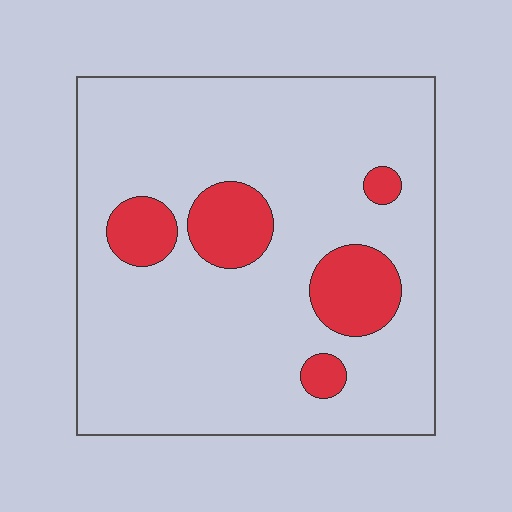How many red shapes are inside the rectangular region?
5.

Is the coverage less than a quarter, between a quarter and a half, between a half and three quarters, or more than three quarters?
Less than a quarter.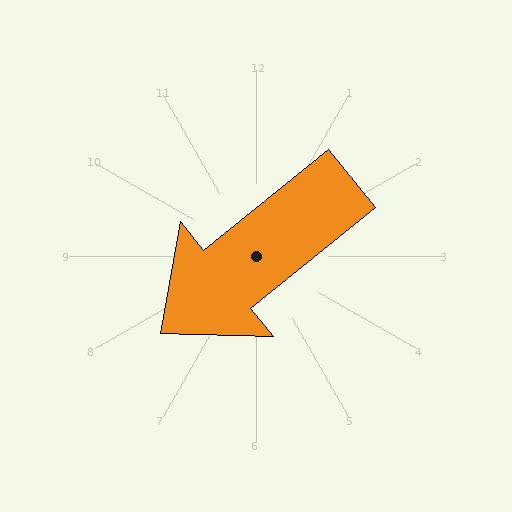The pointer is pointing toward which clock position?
Roughly 8 o'clock.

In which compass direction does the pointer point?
Southwest.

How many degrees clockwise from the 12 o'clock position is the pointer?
Approximately 231 degrees.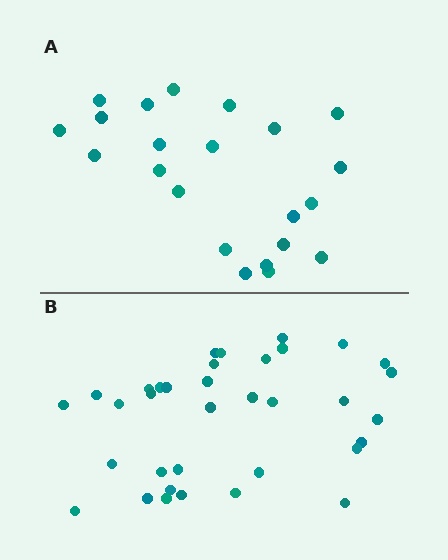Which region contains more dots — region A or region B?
Region B (the bottom region) has more dots.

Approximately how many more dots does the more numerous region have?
Region B has approximately 15 more dots than region A.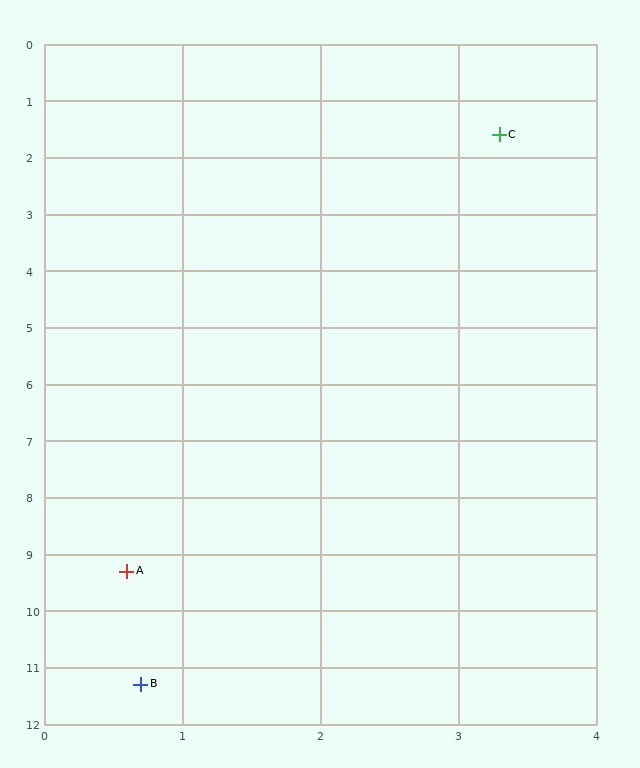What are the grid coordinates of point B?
Point B is at approximately (0.7, 11.3).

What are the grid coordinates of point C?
Point C is at approximately (3.3, 1.6).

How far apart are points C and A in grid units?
Points C and A are about 8.2 grid units apart.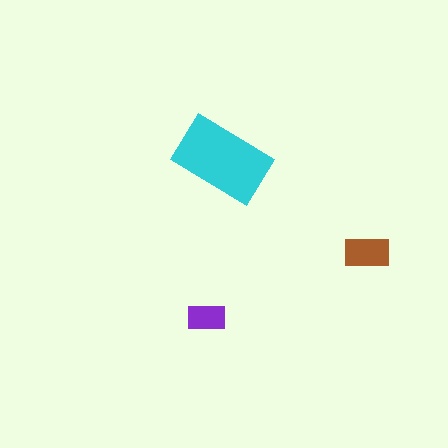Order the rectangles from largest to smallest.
the cyan one, the brown one, the purple one.